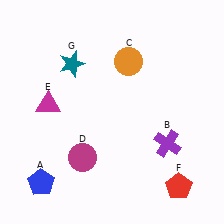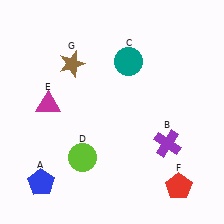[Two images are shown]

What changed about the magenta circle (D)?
In Image 1, D is magenta. In Image 2, it changed to lime.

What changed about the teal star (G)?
In Image 1, G is teal. In Image 2, it changed to brown.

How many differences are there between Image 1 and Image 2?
There are 3 differences between the two images.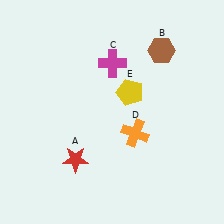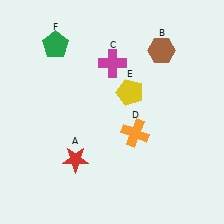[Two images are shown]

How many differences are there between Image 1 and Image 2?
There is 1 difference between the two images.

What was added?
A green pentagon (F) was added in Image 2.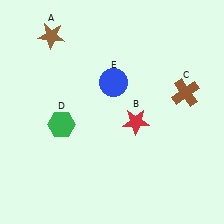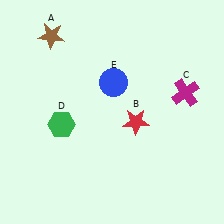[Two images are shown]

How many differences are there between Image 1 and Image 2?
There is 1 difference between the two images.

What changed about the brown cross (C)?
In Image 1, C is brown. In Image 2, it changed to magenta.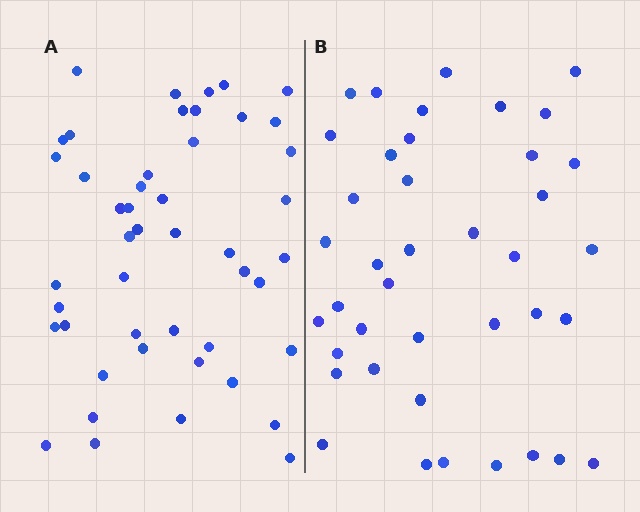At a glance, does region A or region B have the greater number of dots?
Region A (the left region) has more dots.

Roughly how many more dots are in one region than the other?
Region A has roughly 8 or so more dots than region B.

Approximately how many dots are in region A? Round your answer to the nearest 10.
About 50 dots. (The exact count is 47, which rounds to 50.)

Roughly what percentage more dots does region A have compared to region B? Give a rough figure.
About 20% more.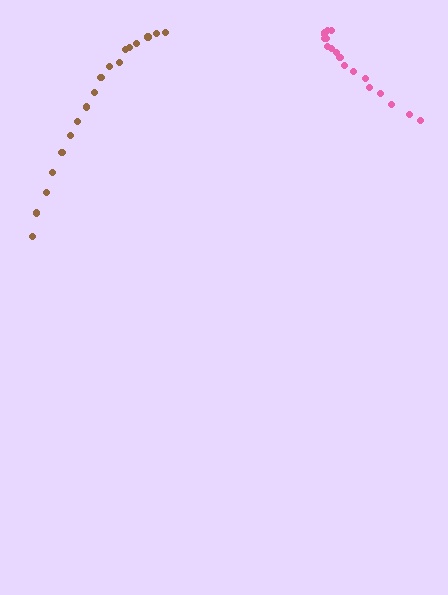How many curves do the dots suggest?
There are 2 distinct paths.